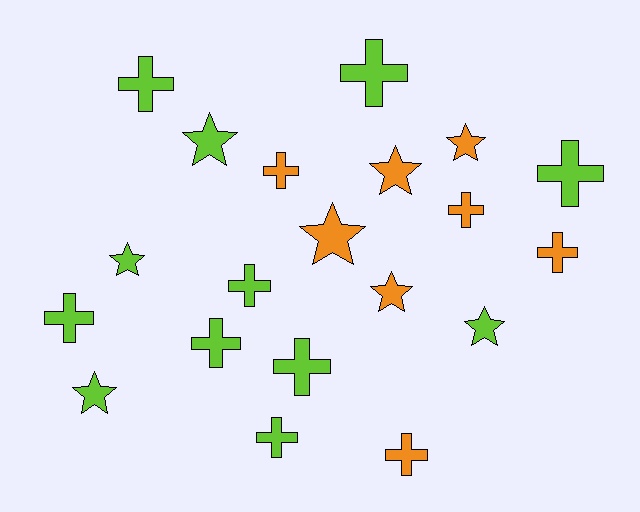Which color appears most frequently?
Lime, with 12 objects.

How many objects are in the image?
There are 20 objects.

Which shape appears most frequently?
Cross, with 12 objects.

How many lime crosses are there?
There are 8 lime crosses.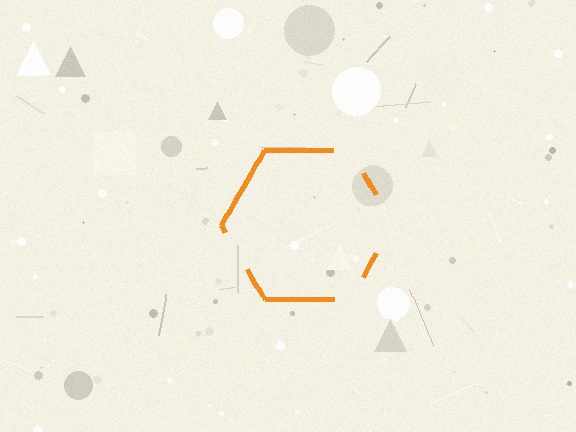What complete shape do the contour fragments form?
The contour fragments form a hexagon.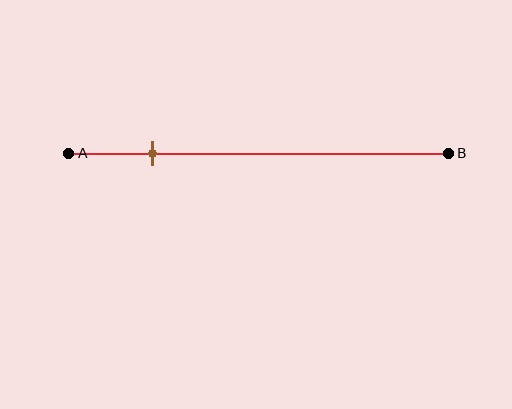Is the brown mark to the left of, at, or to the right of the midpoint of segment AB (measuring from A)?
The brown mark is to the left of the midpoint of segment AB.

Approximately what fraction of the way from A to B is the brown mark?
The brown mark is approximately 20% of the way from A to B.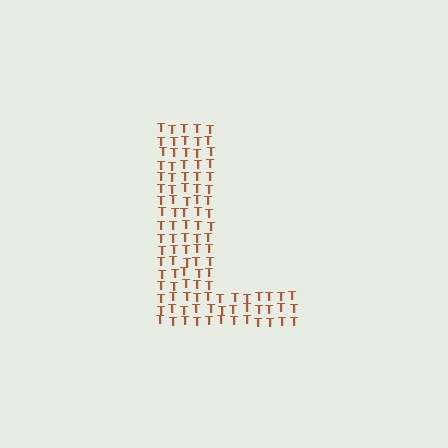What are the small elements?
The small elements are letter T's.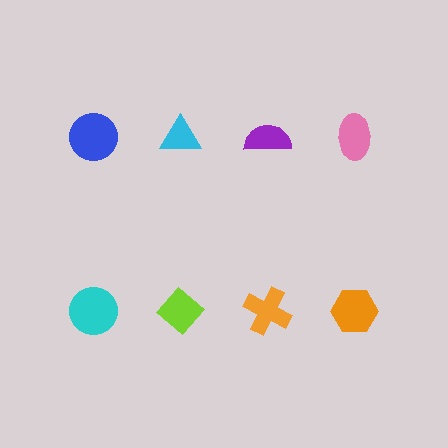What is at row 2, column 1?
A cyan circle.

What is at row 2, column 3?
An orange cross.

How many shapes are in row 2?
4 shapes.